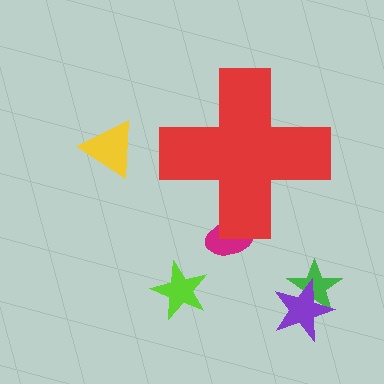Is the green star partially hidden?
No, the green star is fully visible.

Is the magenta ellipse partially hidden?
Yes, the magenta ellipse is partially hidden behind the red cross.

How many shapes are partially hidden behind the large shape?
1 shape is partially hidden.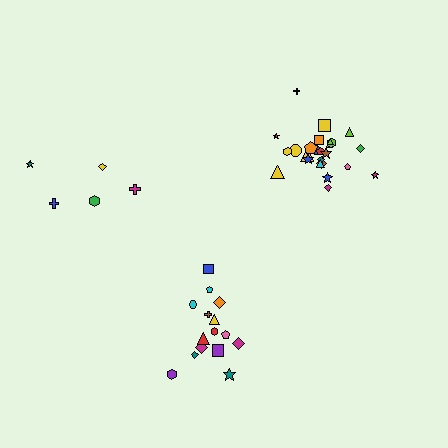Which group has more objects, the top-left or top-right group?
The top-right group.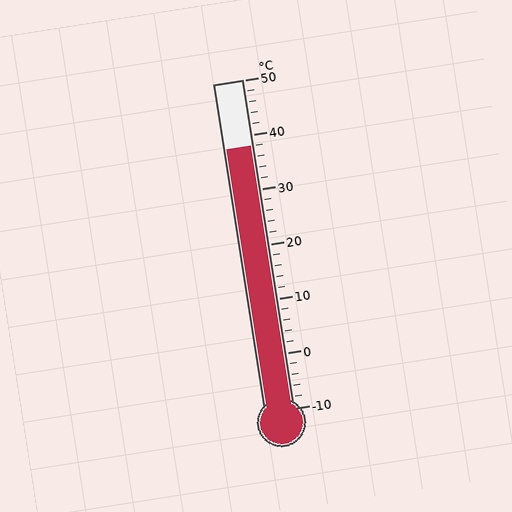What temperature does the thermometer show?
The thermometer shows approximately 38°C.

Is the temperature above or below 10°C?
The temperature is above 10°C.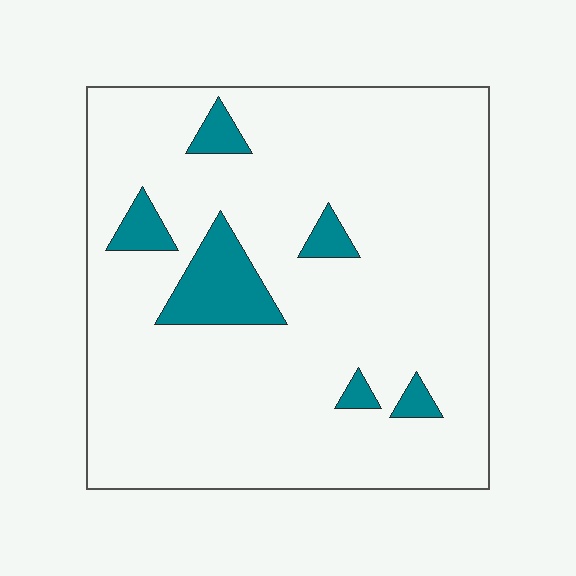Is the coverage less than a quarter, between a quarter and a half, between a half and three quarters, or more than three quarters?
Less than a quarter.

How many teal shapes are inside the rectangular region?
6.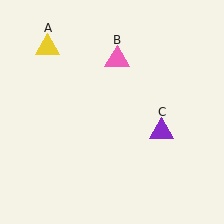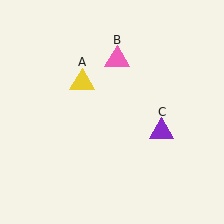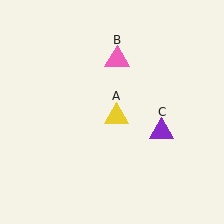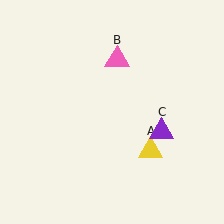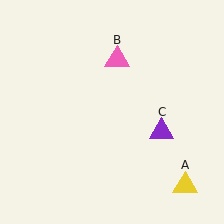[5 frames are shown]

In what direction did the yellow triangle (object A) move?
The yellow triangle (object A) moved down and to the right.